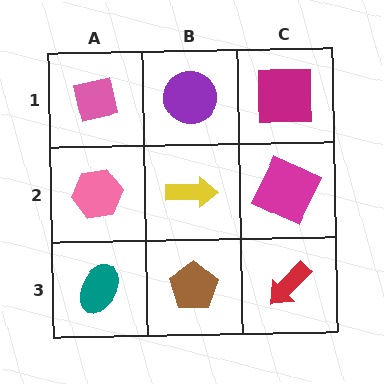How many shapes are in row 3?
3 shapes.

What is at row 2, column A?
A pink hexagon.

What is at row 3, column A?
A teal ellipse.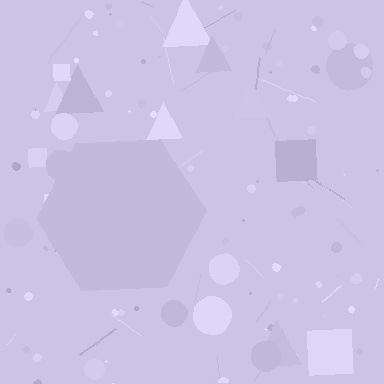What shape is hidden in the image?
A hexagon is hidden in the image.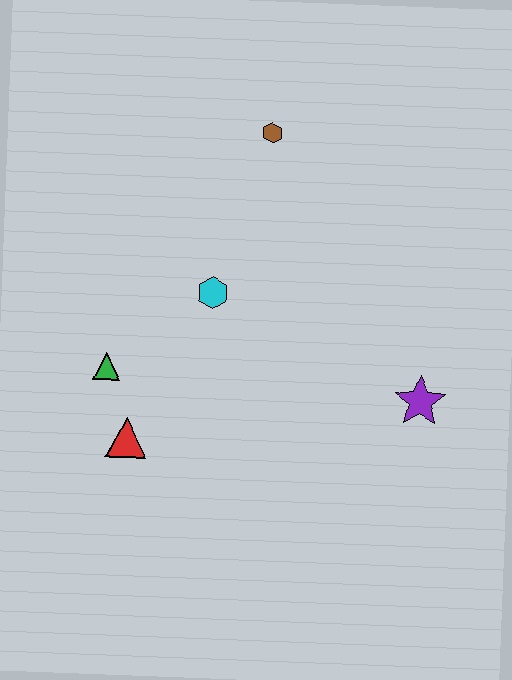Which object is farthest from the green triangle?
The purple star is farthest from the green triangle.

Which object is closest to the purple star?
The cyan hexagon is closest to the purple star.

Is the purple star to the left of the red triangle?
No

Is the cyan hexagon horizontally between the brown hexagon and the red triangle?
Yes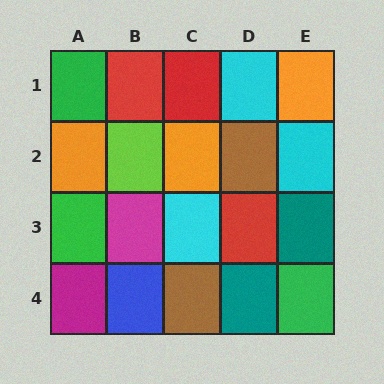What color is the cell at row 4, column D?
Teal.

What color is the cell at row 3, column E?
Teal.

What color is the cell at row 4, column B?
Blue.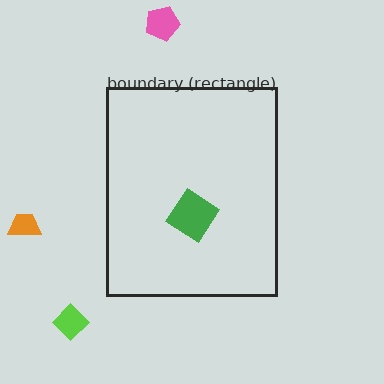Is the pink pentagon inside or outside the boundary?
Outside.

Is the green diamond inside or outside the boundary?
Inside.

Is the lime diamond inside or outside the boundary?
Outside.